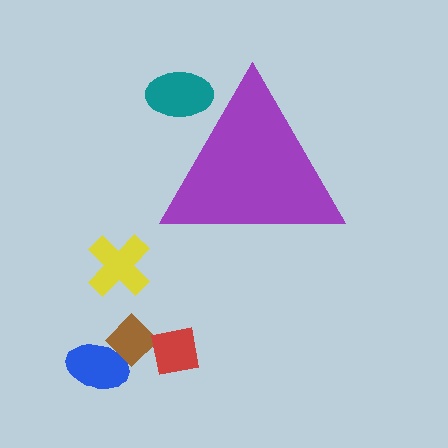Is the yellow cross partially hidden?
No, the yellow cross is fully visible.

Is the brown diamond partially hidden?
No, the brown diamond is fully visible.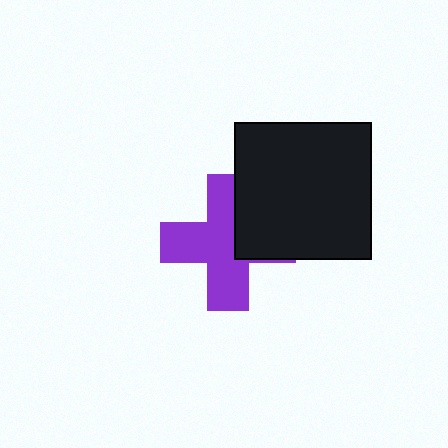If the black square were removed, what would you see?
You would see the complete purple cross.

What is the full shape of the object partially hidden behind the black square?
The partially hidden object is a purple cross.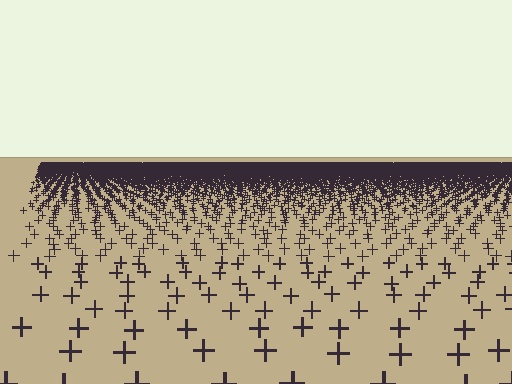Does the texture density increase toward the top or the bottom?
Density increases toward the top.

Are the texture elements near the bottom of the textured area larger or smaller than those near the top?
Larger. Near the bottom, elements are closer to the viewer and appear at a bigger on-screen size.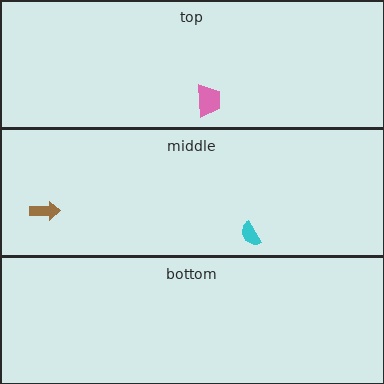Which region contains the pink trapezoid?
The top region.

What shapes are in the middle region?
The brown arrow, the cyan semicircle.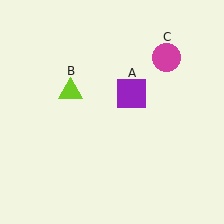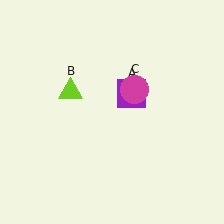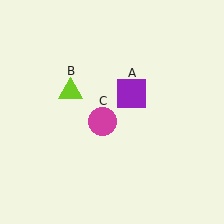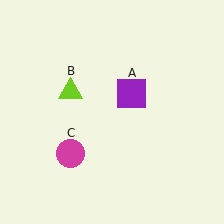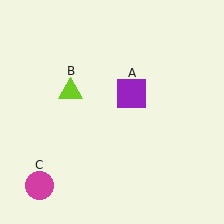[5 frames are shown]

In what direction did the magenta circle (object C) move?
The magenta circle (object C) moved down and to the left.